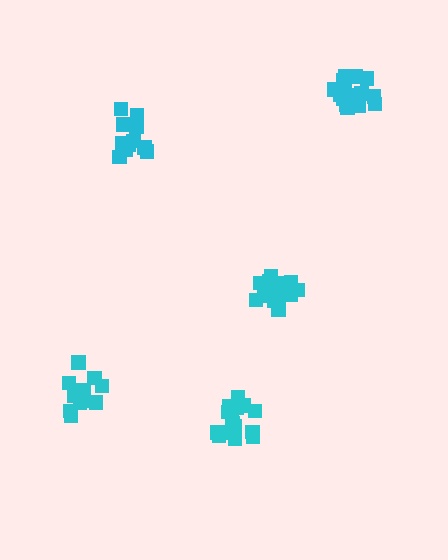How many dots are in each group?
Group 1: 11 dots, Group 2: 16 dots, Group 3: 16 dots, Group 4: 11 dots, Group 5: 17 dots (71 total).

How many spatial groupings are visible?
There are 5 spatial groupings.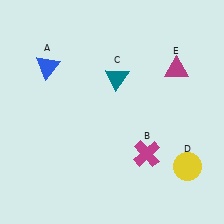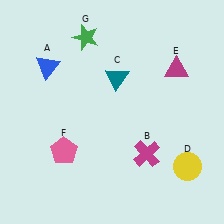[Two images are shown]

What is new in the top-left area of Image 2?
A green star (G) was added in the top-left area of Image 2.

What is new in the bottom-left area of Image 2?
A pink pentagon (F) was added in the bottom-left area of Image 2.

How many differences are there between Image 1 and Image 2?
There are 2 differences between the two images.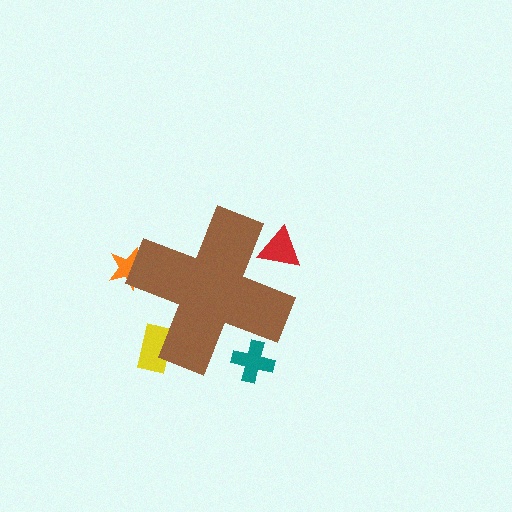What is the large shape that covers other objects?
A brown cross.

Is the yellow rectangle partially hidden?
Yes, the yellow rectangle is partially hidden behind the brown cross.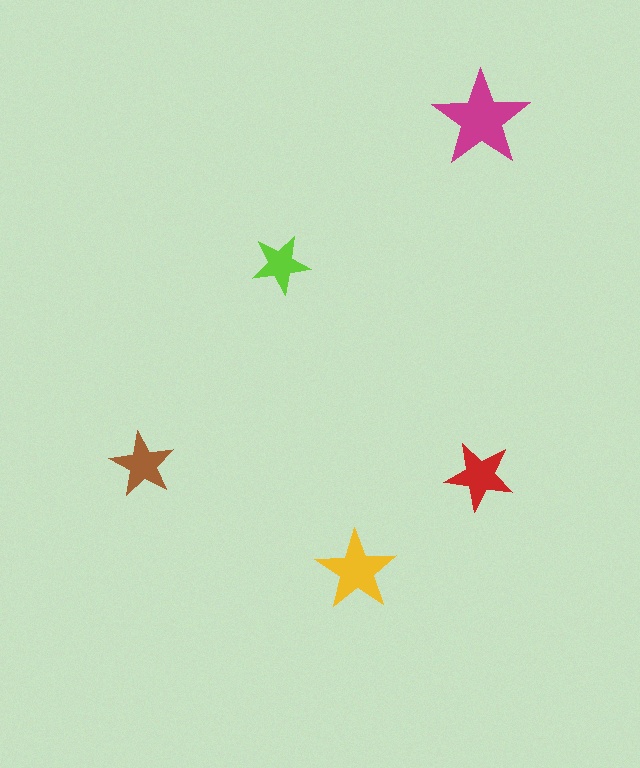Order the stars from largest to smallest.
the magenta one, the yellow one, the red one, the brown one, the lime one.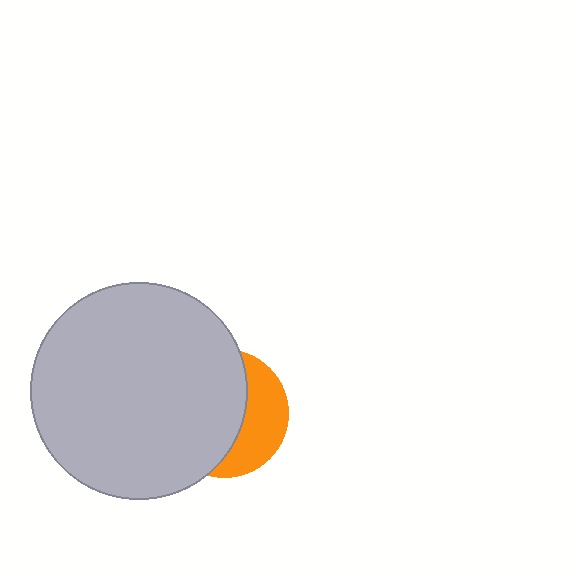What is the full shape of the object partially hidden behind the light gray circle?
The partially hidden object is an orange circle.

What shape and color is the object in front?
The object in front is a light gray circle.